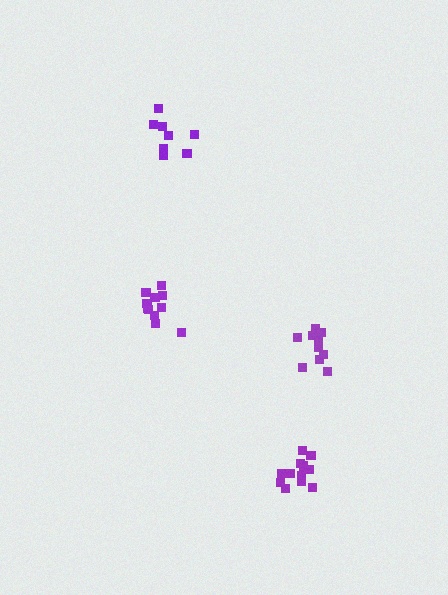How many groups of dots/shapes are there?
There are 4 groups.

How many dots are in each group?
Group 1: 10 dots, Group 2: 11 dots, Group 3: 8 dots, Group 4: 12 dots (41 total).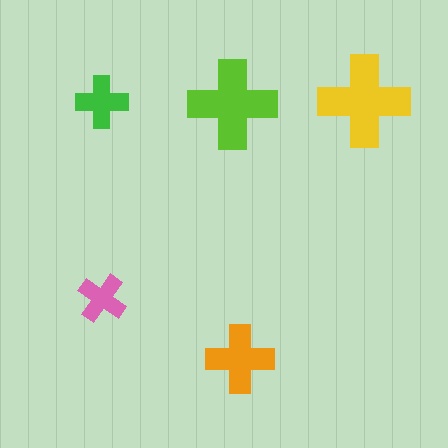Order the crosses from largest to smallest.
the yellow one, the lime one, the orange one, the green one, the pink one.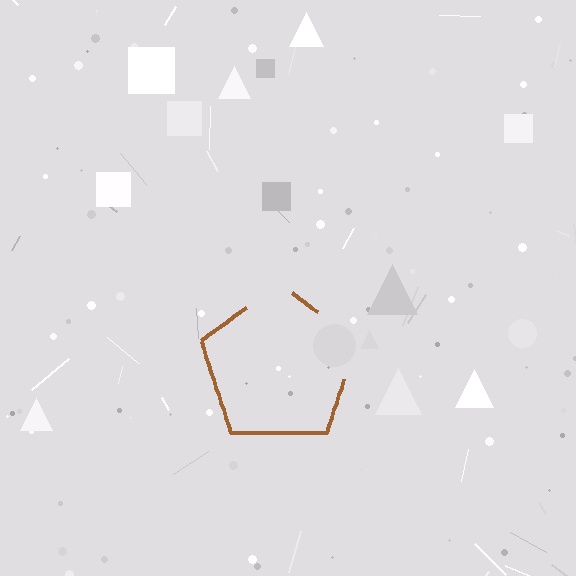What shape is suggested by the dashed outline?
The dashed outline suggests a pentagon.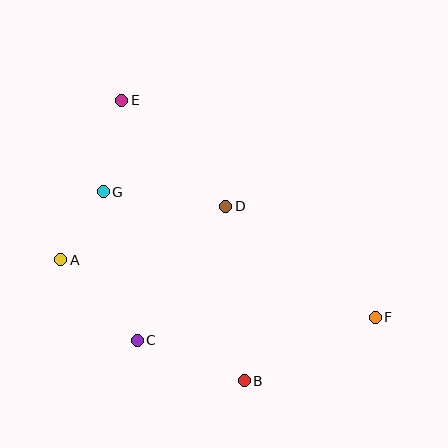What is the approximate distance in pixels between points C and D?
The distance between C and D is approximately 160 pixels.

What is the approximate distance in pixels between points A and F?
The distance between A and F is approximately 320 pixels.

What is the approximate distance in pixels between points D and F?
The distance between D and F is approximately 186 pixels.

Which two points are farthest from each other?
Points E and F are farthest from each other.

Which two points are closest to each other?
Points A and G are closest to each other.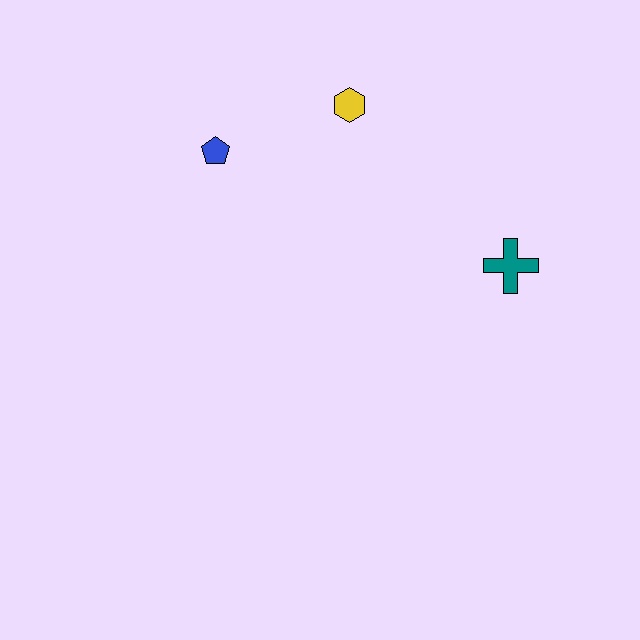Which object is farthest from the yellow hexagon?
The teal cross is farthest from the yellow hexagon.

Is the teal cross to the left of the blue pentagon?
No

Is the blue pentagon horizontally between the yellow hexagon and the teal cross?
No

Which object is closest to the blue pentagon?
The yellow hexagon is closest to the blue pentagon.